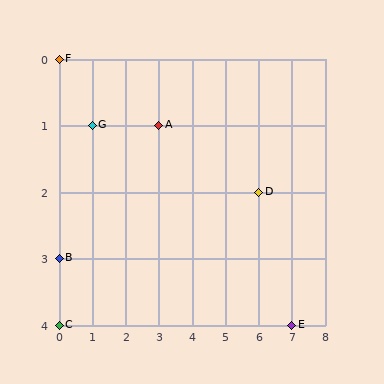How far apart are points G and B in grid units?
Points G and B are 1 column and 2 rows apart (about 2.2 grid units diagonally).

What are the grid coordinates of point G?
Point G is at grid coordinates (1, 1).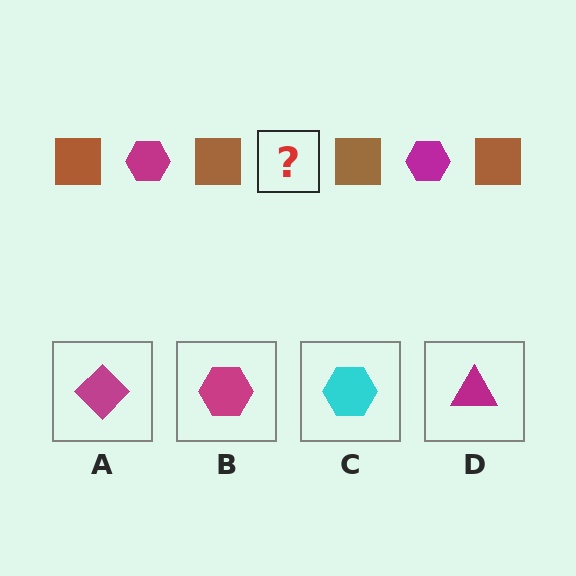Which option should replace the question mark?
Option B.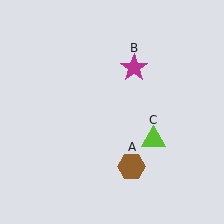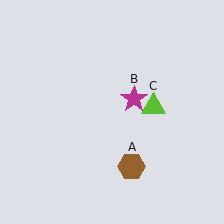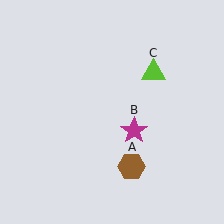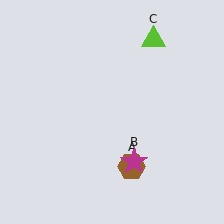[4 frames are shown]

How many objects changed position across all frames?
2 objects changed position: magenta star (object B), lime triangle (object C).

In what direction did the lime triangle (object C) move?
The lime triangle (object C) moved up.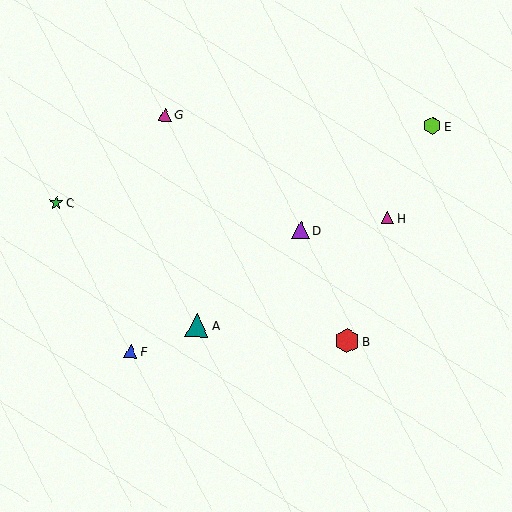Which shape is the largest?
The teal triangle (labeled A) is the largest.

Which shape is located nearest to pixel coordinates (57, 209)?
The green star (labeled C) at (56, 203) is nearest to that location.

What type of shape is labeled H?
Shape H is a magenta triangle.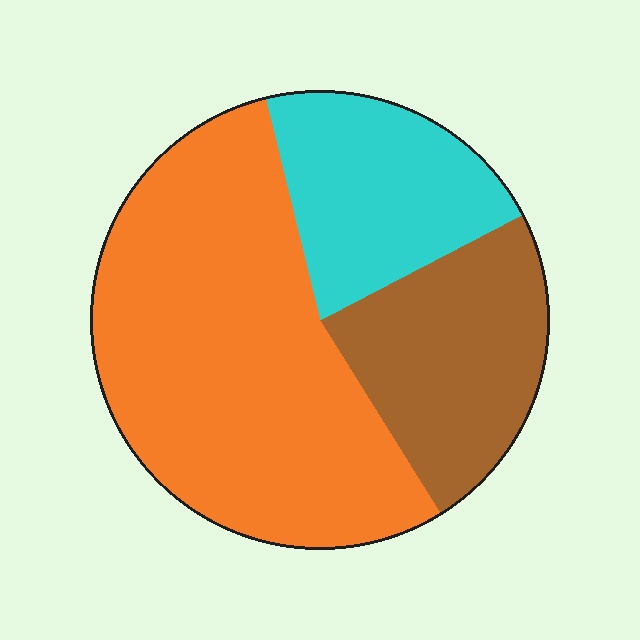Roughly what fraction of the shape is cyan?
Cyan covers roughly 20% of the shape.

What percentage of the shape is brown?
Brown covers around 25% of the shape.